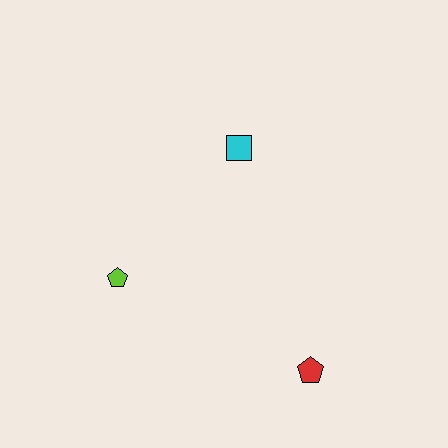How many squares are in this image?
There is 1 square.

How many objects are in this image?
There are 3 objects.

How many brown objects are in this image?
There are no brown objects.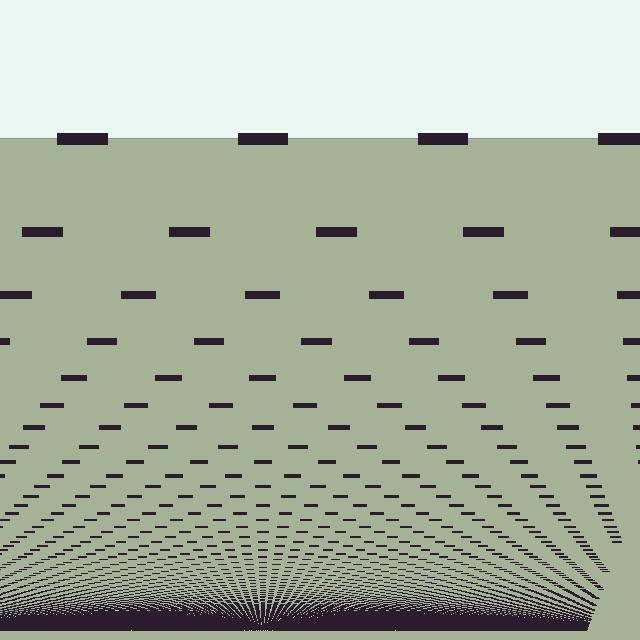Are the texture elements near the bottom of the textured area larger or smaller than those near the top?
Smaller. The gradient is inverted — elements near the bottom are smaller and denser.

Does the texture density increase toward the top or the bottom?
Density increases toward the bottom.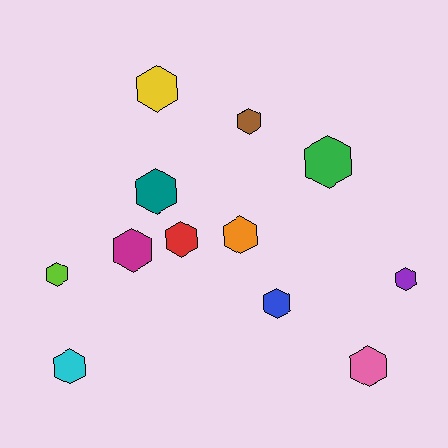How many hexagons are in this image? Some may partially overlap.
There are 12 hexagons.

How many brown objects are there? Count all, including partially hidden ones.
There is 1 brown object.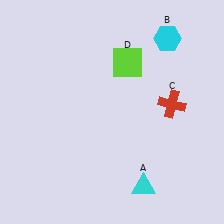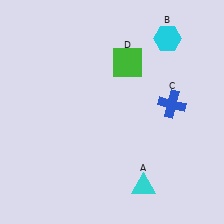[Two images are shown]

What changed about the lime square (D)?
In Image 1, D is lime. In Image 2, it changed to green.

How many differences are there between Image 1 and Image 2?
There are 2 differences between the two images.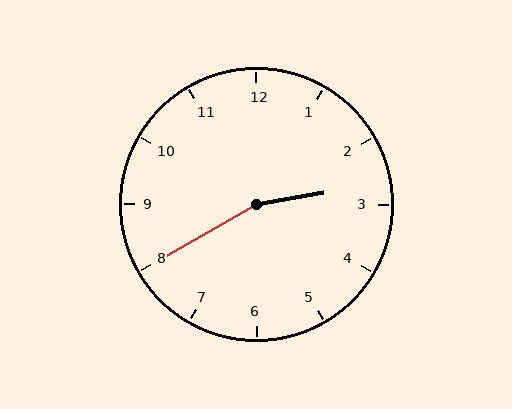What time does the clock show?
2:40.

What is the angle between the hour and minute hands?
Approximately 160 degrees.